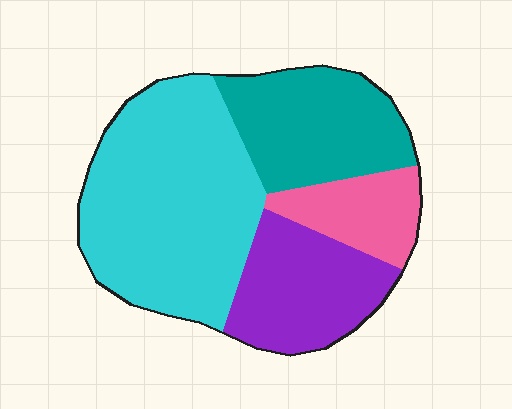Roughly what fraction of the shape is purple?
Purple takes up between a sixth and a third of the shape.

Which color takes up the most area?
Cyan, at roughly 45%.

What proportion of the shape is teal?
Teal takes up about one quarter (1/4) of the shape.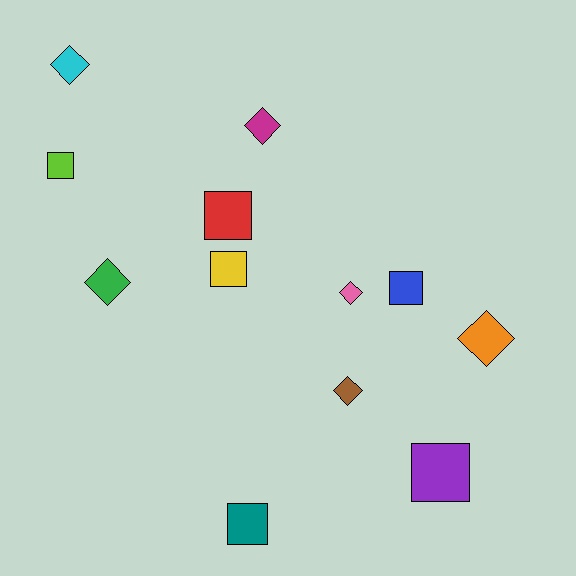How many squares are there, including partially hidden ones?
There are 6 squares.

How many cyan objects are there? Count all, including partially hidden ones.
There is 1 cyan object.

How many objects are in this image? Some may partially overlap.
There are 12 objects.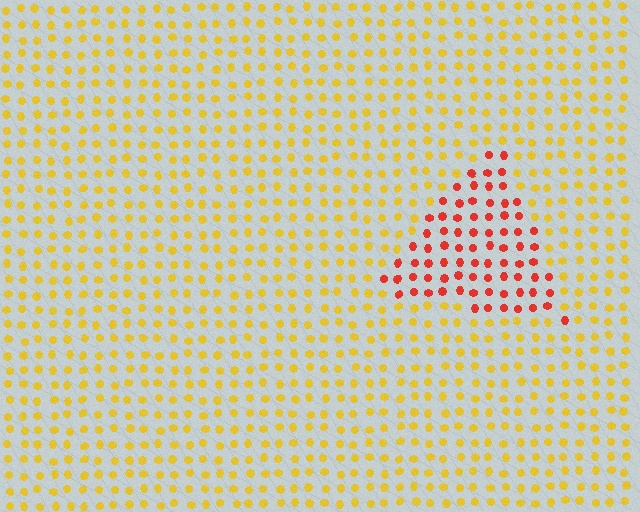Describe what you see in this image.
The image is filled with small yellow elements in a uniform arrangement. A triangle-shaped region is visible where the elements are tinted to a slightly different hue, forming a subtle color boundary.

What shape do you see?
I see a triangle.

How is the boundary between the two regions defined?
The boundary is defined purely by a slight shift in hue (about 48 degrees). Spacing, size, and orientation are identical on both sides.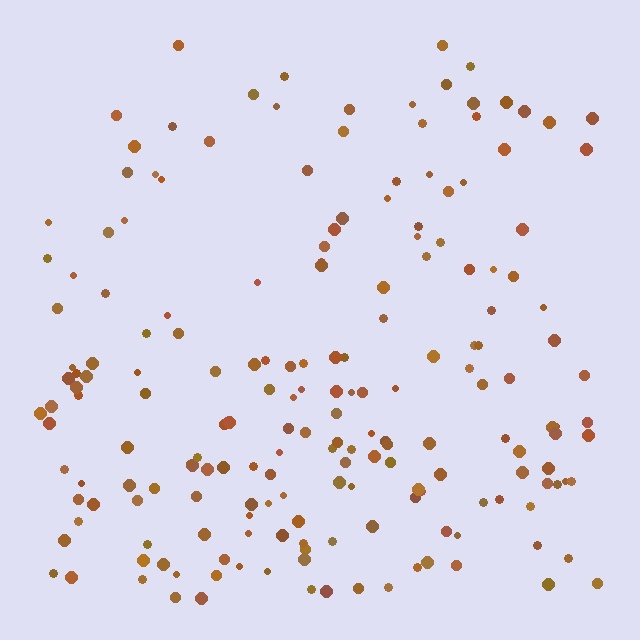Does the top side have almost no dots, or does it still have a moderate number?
Still a moderate number, just noticeably fewer than the bottom.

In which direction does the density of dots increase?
From top to bottom, with the bottom side densest.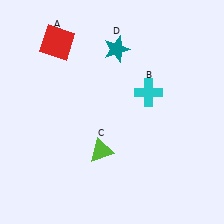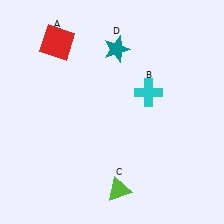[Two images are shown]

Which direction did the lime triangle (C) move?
The lime triangle (C) moved down.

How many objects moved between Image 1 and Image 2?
1 object moved between the two images.